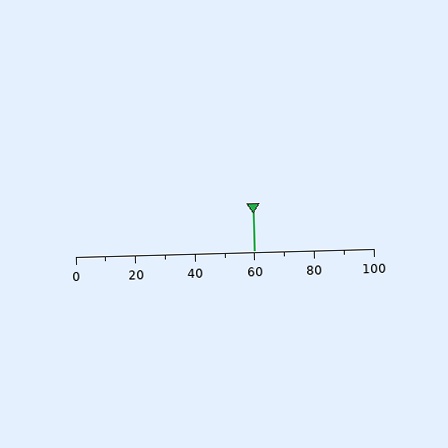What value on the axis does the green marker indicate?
The marker indicates approximately 60.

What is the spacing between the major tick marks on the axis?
The major ticks are spaced 20 apart.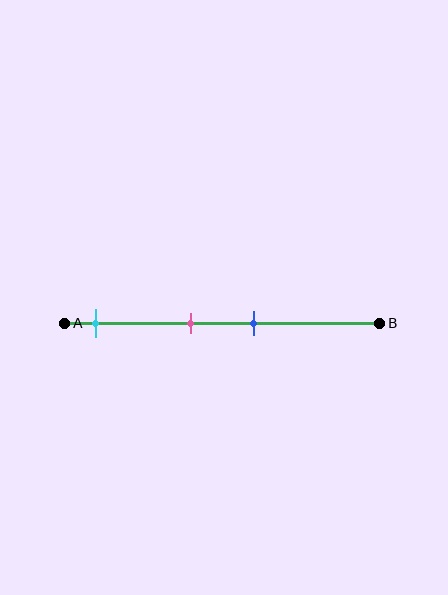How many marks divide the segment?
There are 3 marks dividing the segment.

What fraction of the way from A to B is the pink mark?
The pink mark is approximately 40% (0.4) of the way from A to B.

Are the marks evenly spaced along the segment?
No, the marks are not evenly spaced.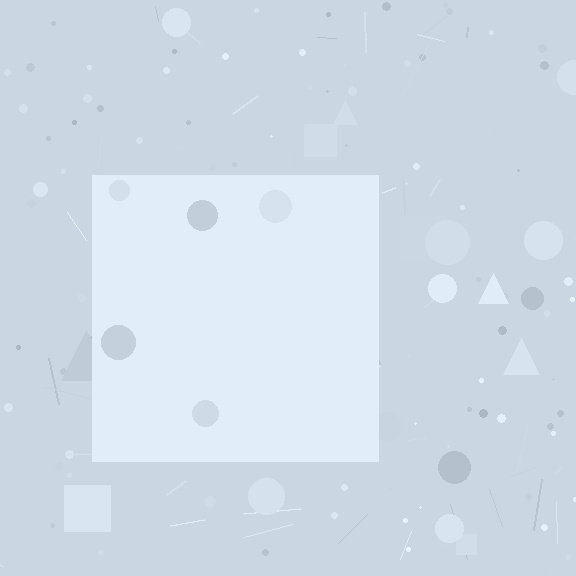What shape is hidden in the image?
A square is hidden in the image.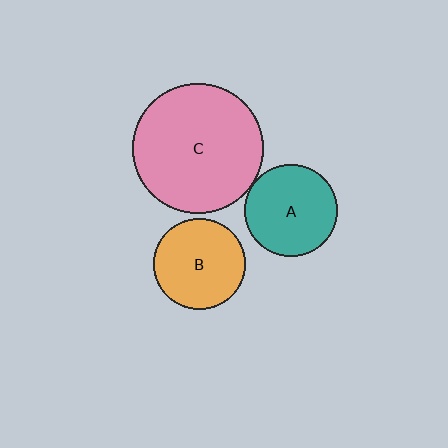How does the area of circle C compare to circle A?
Approximately 2.0 times.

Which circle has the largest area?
Circle C (pink).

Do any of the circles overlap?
No, none of the circles overlap.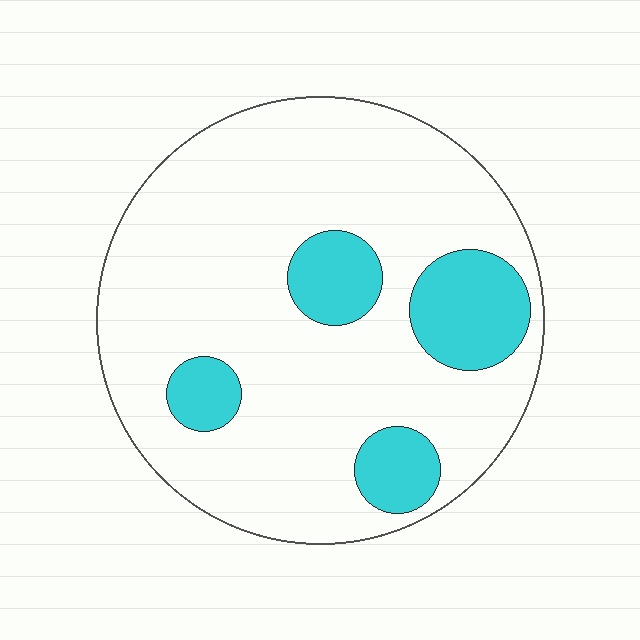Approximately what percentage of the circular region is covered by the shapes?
Approximately 20%.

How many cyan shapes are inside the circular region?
4.